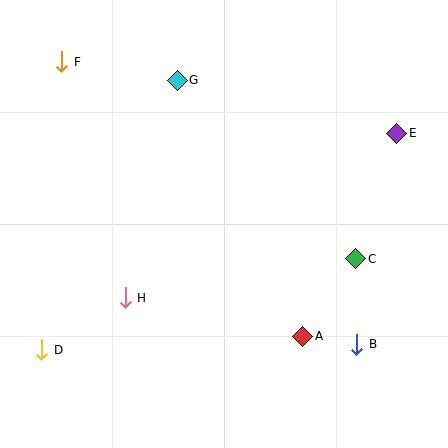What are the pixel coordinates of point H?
Point H is at (125, 298).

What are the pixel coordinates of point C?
Point C is at (356, 259).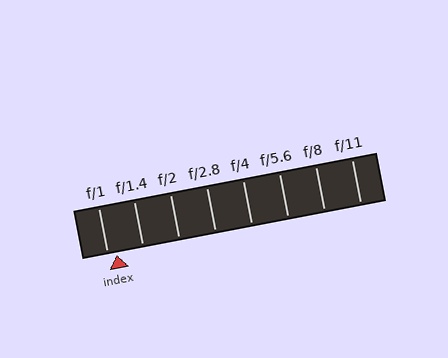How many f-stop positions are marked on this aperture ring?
There are 8 f-stop positions marked.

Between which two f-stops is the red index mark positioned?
The index mark is between f/1 and f/1.4.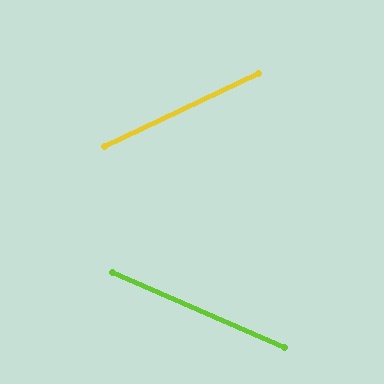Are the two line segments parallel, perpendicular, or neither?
Neither parallel nor perpendicular — they differ by about 49°.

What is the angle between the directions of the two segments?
Approximately 49 degrees.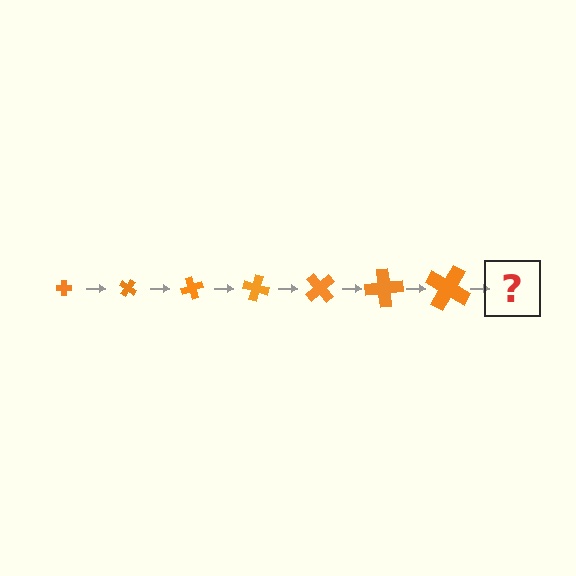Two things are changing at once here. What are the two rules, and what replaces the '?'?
The two rules are that the cross grows larger each step and it rotates 35 degrees each step. The '?' should be a cross, larger than the previous one and rotated 245 degrees from the start.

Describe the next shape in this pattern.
It should be a cross, larger than the previous one and rotated 245 degrees from the start.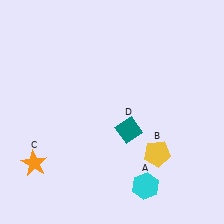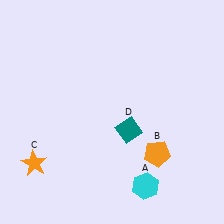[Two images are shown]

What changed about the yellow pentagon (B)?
In Image 1, B is yellow. In Image 2, it changed to orange.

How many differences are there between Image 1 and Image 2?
There is 1 difference between the two images.